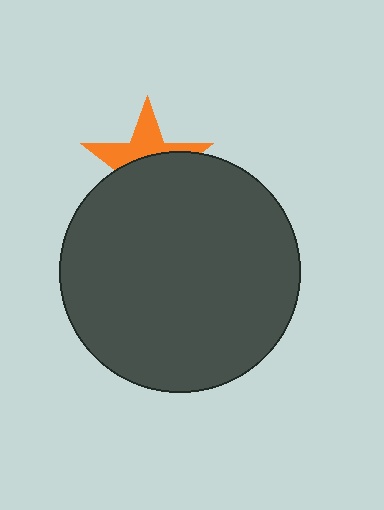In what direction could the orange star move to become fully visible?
The orange star could move up. That would shift it out from behind the dark gray circle entirely.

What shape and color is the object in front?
The object in front is a dark gray circle.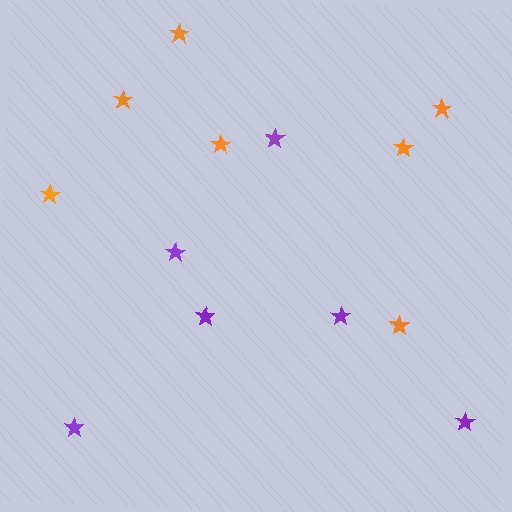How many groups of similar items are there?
There are 2 groups: one group of purple stars (6) and one group of orange stars (7).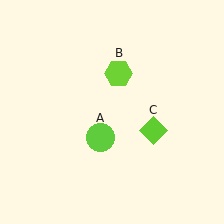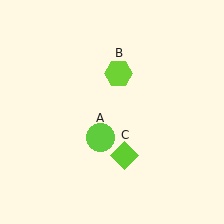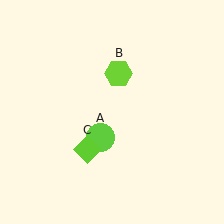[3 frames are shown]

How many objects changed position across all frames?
1 object changed position: lime diamond (object C).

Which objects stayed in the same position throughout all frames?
Lime circle (object A) and lime hexagon (object B) remained stationary.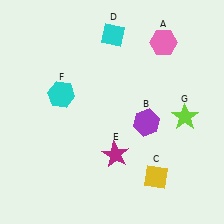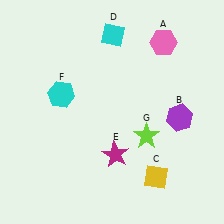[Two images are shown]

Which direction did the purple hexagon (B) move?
The purple hexagon (B) moved right.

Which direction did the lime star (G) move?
The lime star (G) moved left.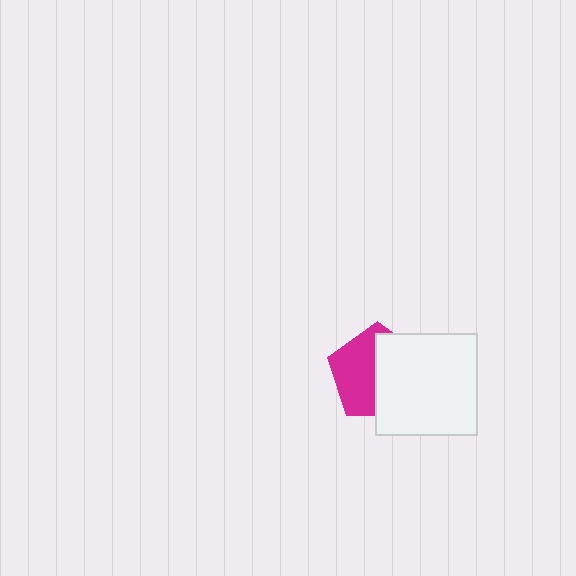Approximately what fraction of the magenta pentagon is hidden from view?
Roughly 50% of the magenta pentagon is hidden behind the white square.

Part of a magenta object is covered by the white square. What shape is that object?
It is a pentagon.